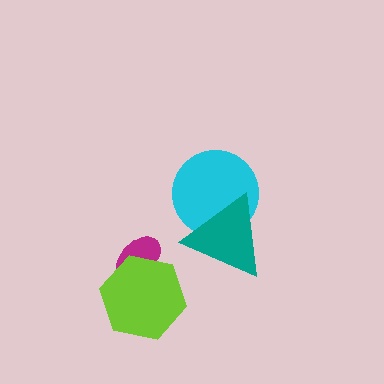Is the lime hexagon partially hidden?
No, no other shape covers it.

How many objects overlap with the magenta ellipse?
1 object overlaps with the magenta ellipse.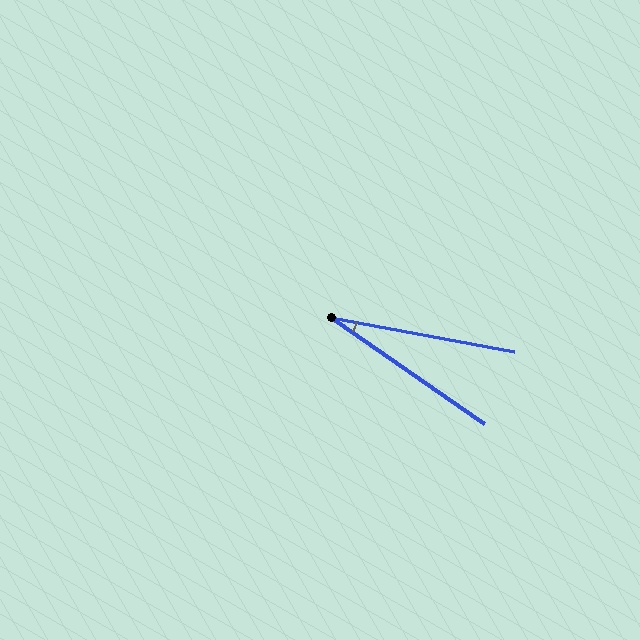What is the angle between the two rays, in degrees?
Approximately 24 degrees.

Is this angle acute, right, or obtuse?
It is acute.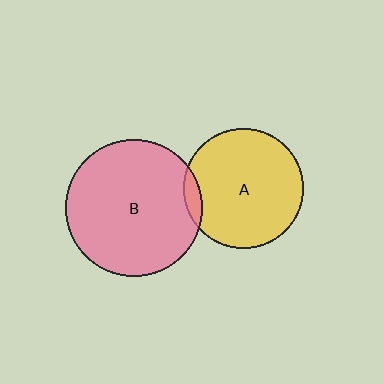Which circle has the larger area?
Circle B (pink).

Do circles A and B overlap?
Yes.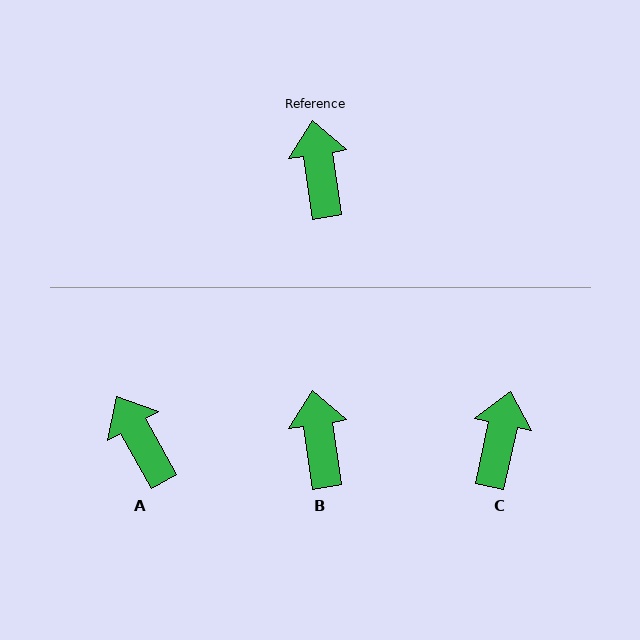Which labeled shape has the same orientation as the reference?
B.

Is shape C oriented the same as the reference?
No, it is off by about 21 degrees.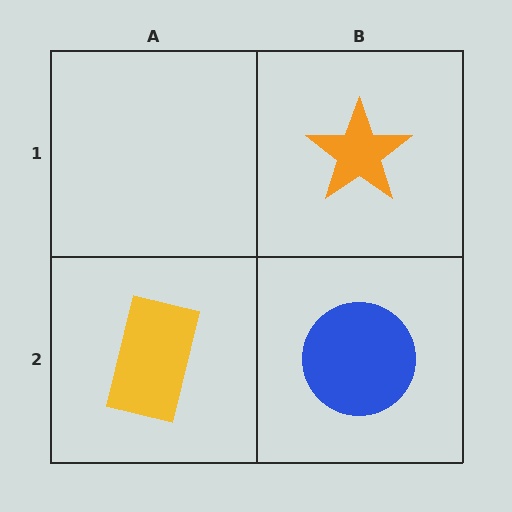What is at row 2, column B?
A blue circle.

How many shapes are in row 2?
2 shapes.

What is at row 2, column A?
A yellow rectangle.